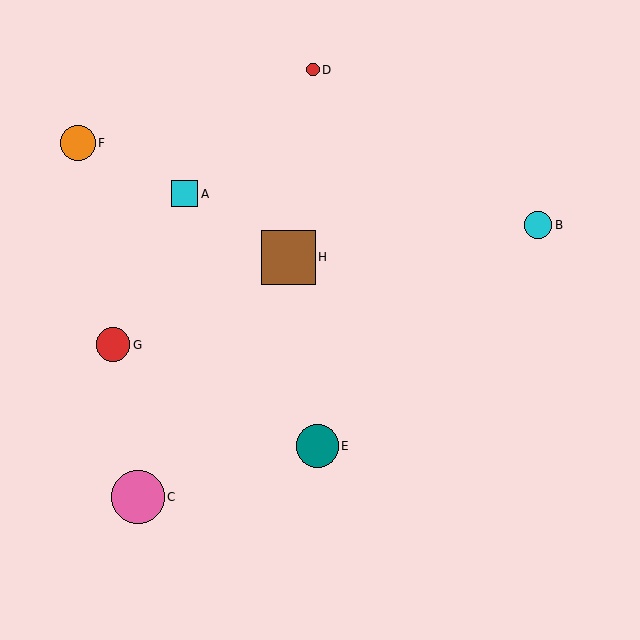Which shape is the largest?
The brown square (labeled H) is the largest.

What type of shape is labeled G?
Shape G is a red circle.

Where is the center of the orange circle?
The center of the orange circle is at (78, 143).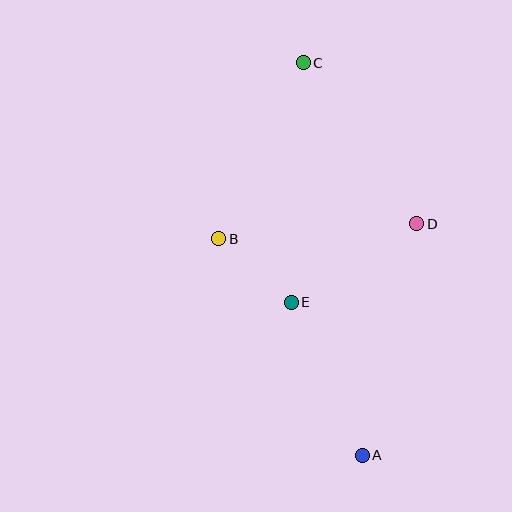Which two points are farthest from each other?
Points A and C are farthest from each other.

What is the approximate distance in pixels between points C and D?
The distance between C and D is approximately 197 pixels.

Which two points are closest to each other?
Points B and E are closest to each other.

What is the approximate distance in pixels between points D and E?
The distance between D and E is approximately 148 pixels.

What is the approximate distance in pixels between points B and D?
The distance between B and D is approximately 199 pixels.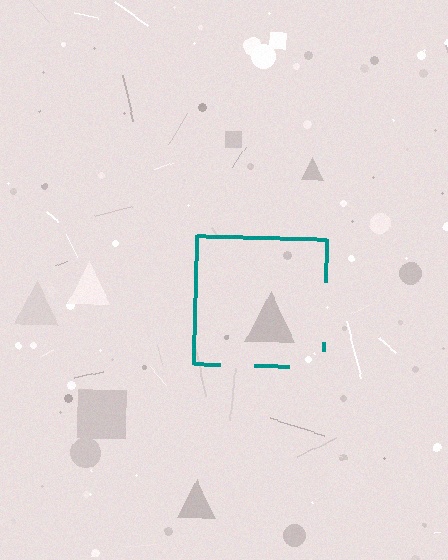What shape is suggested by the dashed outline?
The dashed outline suggests a square.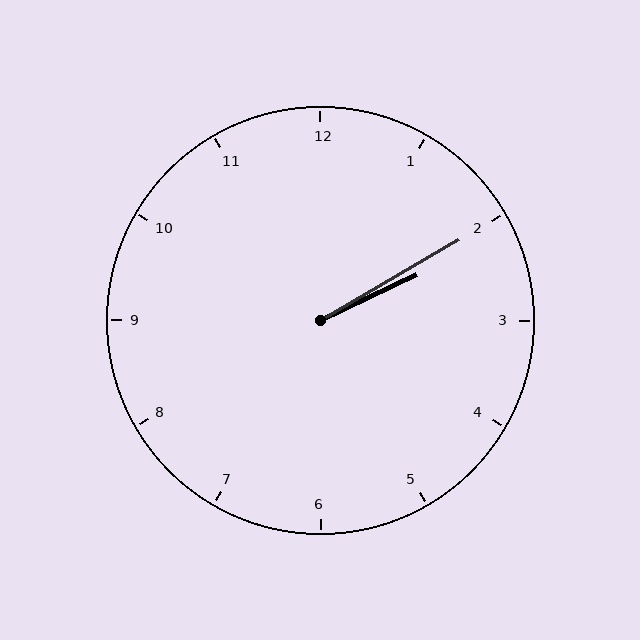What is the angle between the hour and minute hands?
Approximately 5 degrees.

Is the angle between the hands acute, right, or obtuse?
It is acute.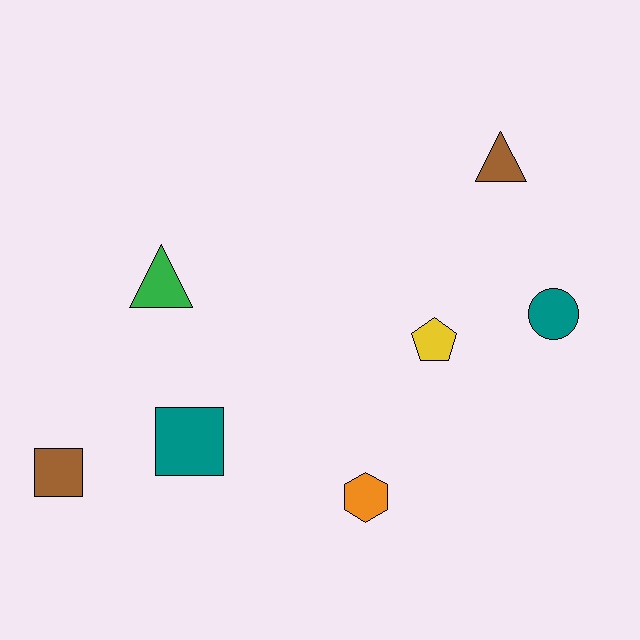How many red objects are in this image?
There are no red objects.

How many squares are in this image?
There are 2 squares.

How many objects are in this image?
There are 7 objects.